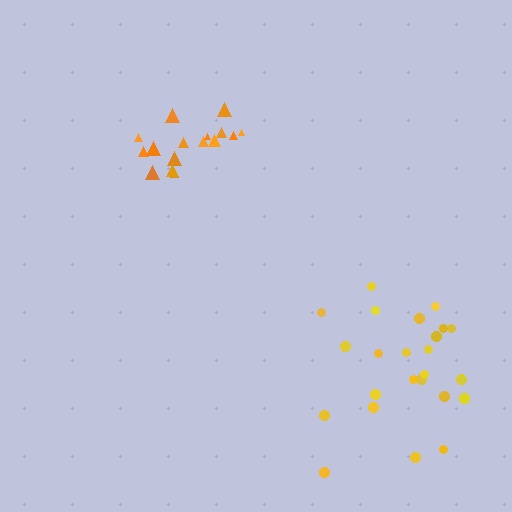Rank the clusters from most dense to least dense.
orange, yellow.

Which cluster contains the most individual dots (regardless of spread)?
Yellow (24).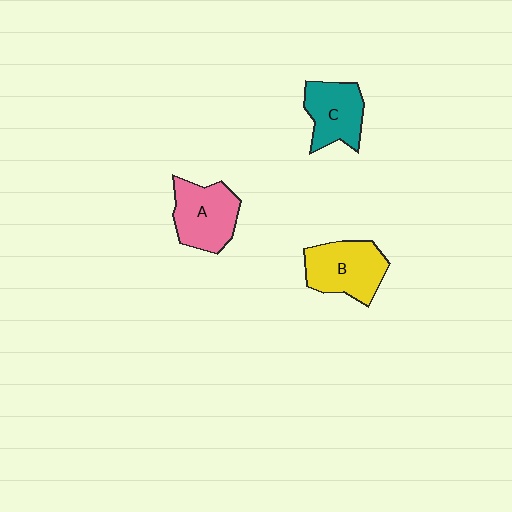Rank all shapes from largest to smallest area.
From largest to smallest: B (yellow), A (pink), C (teal).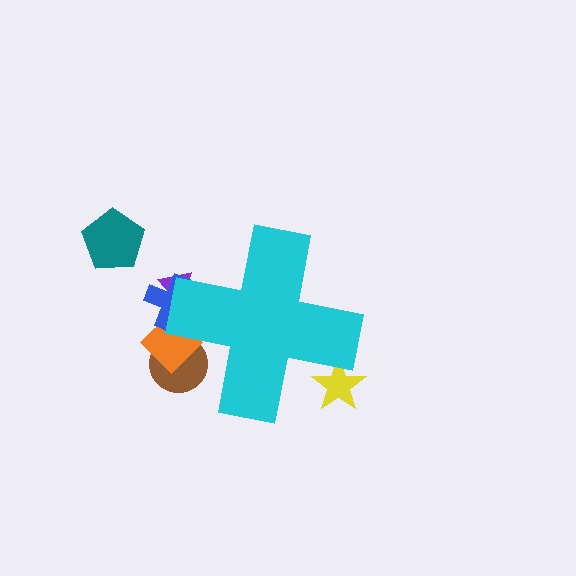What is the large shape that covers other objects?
A cyan cross.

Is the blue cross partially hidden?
Yes, the blue cross is partially hidden behind the cyan cross.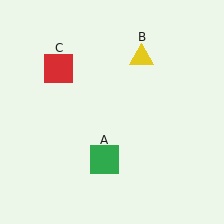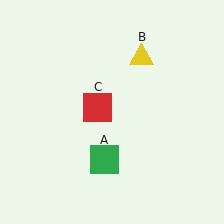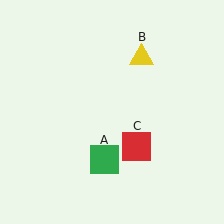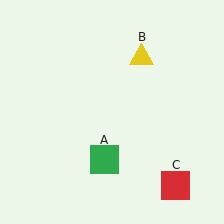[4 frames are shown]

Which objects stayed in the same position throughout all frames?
Green square (object A) and yellow triangle (object B) remained stationary.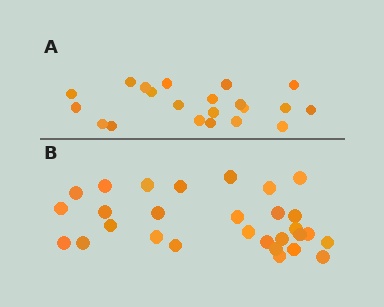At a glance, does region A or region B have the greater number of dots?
Region B (the bottom region) has more dots.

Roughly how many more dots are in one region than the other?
Region B has roughly 8 or so more dots than region A.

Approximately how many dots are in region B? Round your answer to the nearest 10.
About 30 dots. (The exact count is 29, which rounds to 30.)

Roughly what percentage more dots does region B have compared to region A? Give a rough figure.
About 40% more.